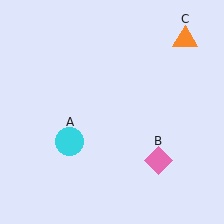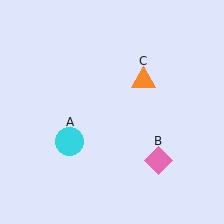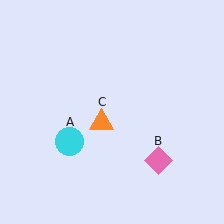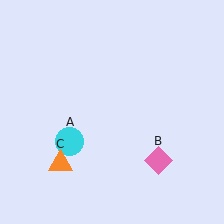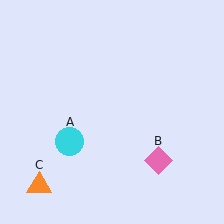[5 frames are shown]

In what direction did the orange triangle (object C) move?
The orange triangle (object C) moved down and to the left.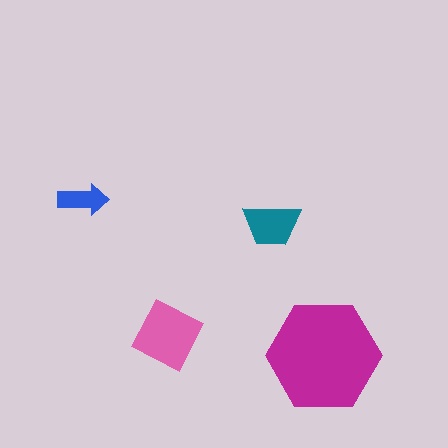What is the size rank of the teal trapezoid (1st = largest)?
3rd.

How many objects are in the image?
There are 4 objects in the image.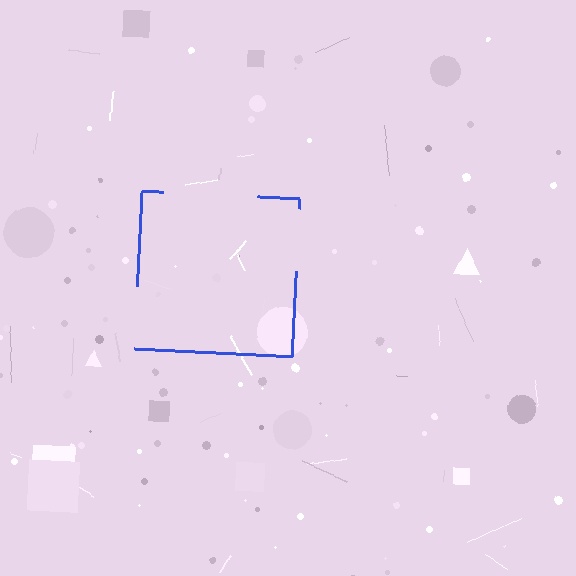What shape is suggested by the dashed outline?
The dashed outline suggests a square.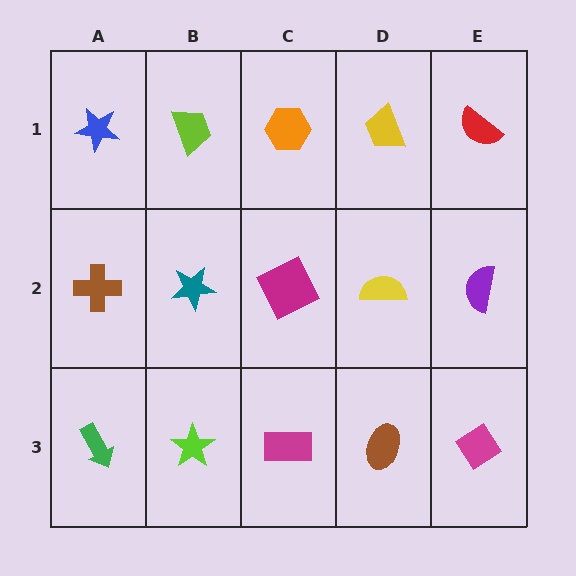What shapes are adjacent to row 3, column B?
A teal star (row 2, column B), a green arrow (row 3, column A), a magenta rectangle (row 3, column C).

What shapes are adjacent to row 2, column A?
A blue star (row 1, column A), a green arrow (row 3, column A), a teal star (row 2, column B).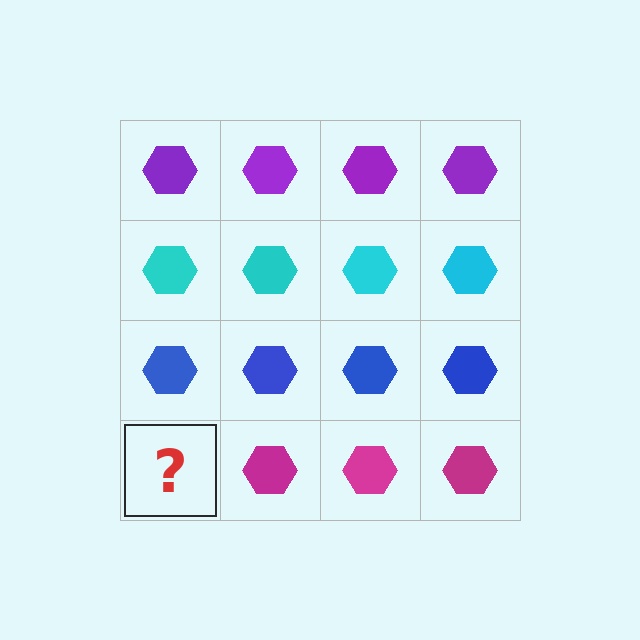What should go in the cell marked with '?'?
The missing cell should contain a magenta hexagon.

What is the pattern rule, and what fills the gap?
The rule is that each row has a consistent color. The gap should be filled with a magenta hexagon.